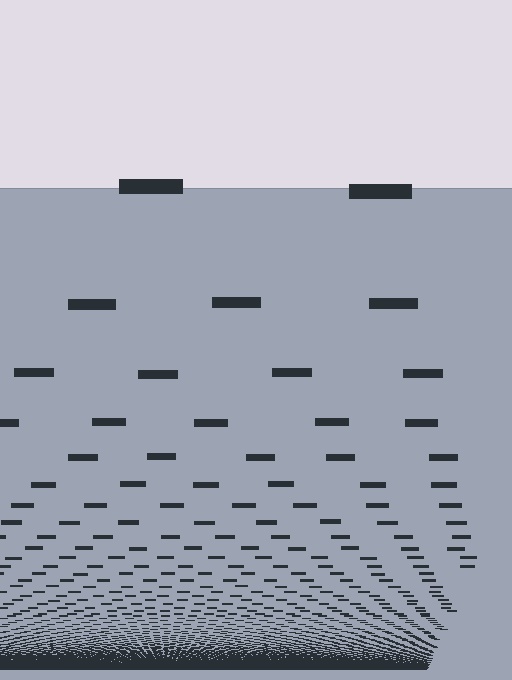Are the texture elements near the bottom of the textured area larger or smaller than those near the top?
Smaller. The gradient is inverted — elements near the bottom are smaller and denser.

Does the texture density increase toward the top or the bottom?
Density increases toward the bottom.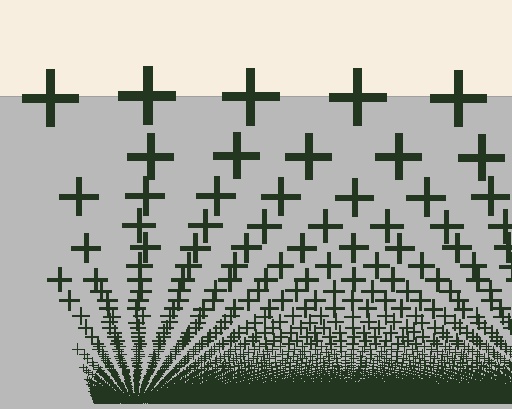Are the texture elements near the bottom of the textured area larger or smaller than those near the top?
Smaller. The gradient is inverted — elements near the bottom are smaller and denser.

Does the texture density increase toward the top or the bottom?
Density increases toward the bottom.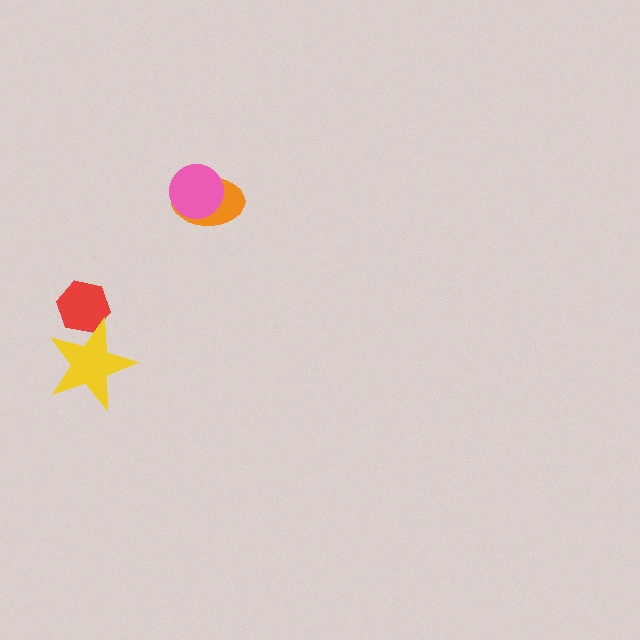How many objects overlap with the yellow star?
1 object overlaps with the yellow star.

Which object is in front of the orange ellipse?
The pink circle is in front of the orange ellipse.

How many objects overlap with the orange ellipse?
1 object overlaps with the orange ellipse.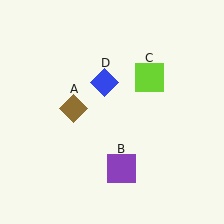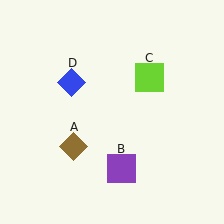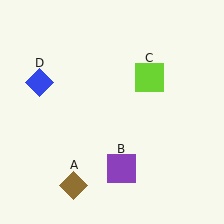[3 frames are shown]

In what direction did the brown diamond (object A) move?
The brown diamond (object A) moved down.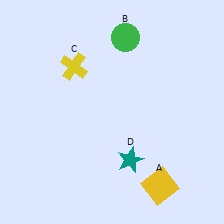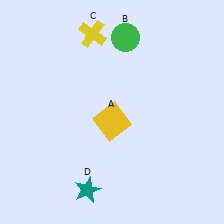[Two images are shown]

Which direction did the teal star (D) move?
The teal star (D) moved left.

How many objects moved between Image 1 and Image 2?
3 objects moved between the two images.